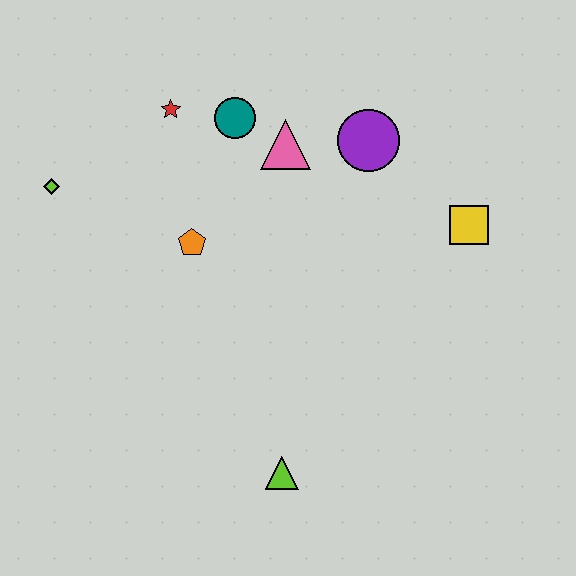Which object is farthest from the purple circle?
The lime triangle is farthest from the purple circle.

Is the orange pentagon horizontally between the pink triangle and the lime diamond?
Yes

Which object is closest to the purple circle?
The pink triangle is closest to the purple circle.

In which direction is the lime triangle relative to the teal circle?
The lime triangle is below the teal circle.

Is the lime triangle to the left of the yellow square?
Yes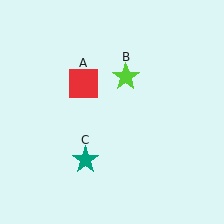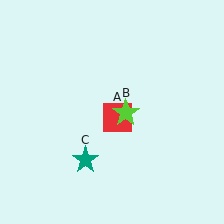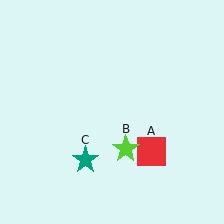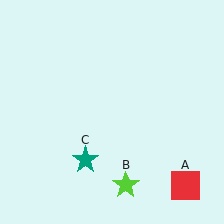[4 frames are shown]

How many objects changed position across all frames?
2 objects changed position: red square (object A), lime star (object B).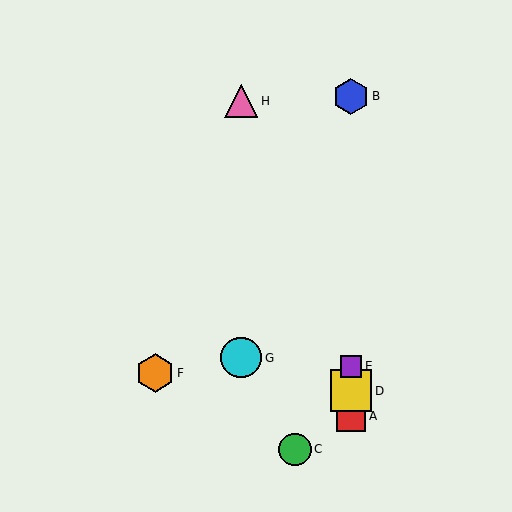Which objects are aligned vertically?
Objects A, B, D, E are aligned vertically.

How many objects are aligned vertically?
4 objects (A, B, D, E) are aligned vertically.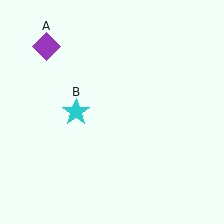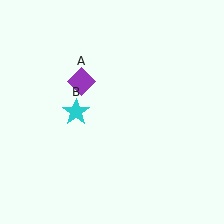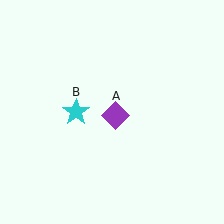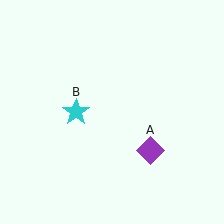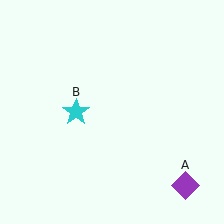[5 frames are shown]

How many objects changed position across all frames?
1 object changed position: purple diamond (object A).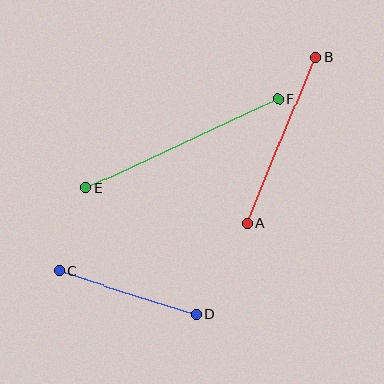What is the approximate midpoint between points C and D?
The midpoint is at approximately (128, 293) pixels.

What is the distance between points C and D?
The distance is approximately 144 pixels.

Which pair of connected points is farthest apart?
Points E and F are farthest apart.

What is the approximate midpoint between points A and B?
The midpoint is at approximately (281, 140) pixels.